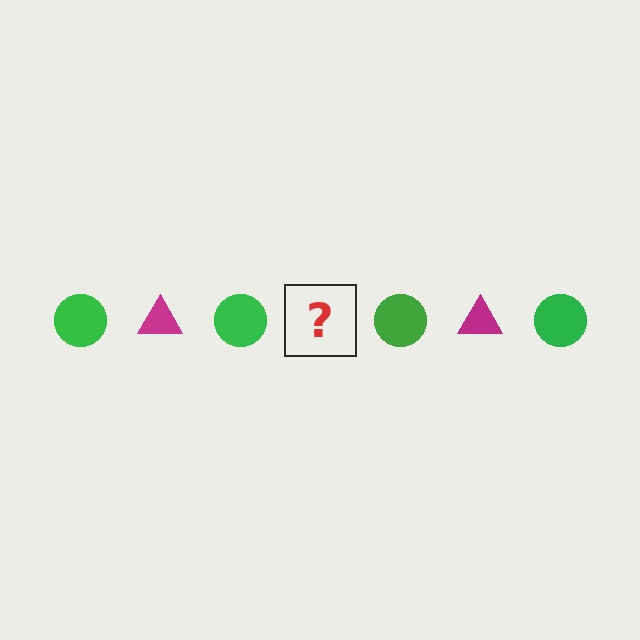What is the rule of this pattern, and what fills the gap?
The rule is that the pattern alternates between green circle and magenta triangle. The gap should be filled with a magenta triangle.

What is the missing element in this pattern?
The missing element is a magenta triangle.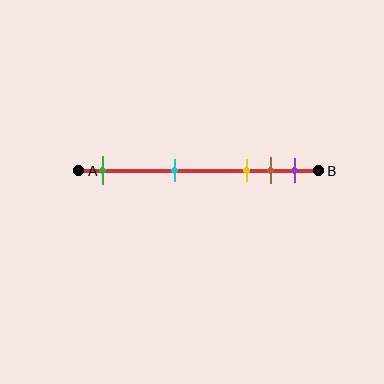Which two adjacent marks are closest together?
The brown and purple marks are the closest adjacent pair.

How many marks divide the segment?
There are 5 marks dividing the segment.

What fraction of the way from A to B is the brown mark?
The brown mark is approximately 80% (0.8) of the way from A to B.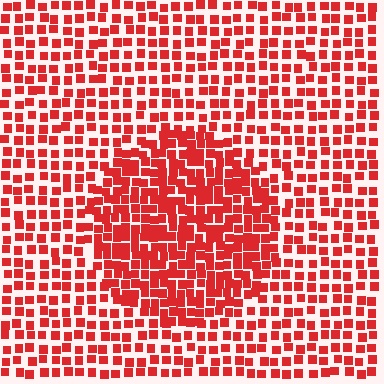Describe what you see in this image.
The image contains small red elements arranged at two different densities. A circle-shaped region is visible where the elements are more densely packed than the surrounding area.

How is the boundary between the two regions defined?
The boundary is defined by a change in element density (approximately 1.7x ratio). All elements are the same color, size, and shape.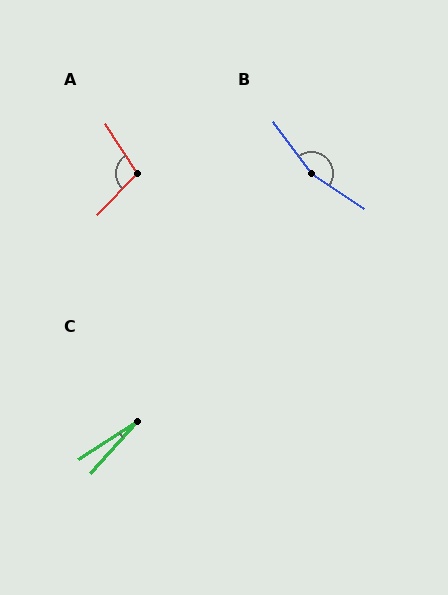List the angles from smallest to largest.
C (15°), A (103°), B (160°).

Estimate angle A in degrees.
Approximately 103 degrees.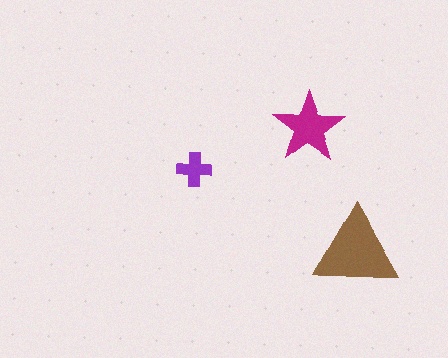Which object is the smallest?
The purple cross.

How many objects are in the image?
There are 3 objects in the image.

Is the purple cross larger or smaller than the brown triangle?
Smaller.